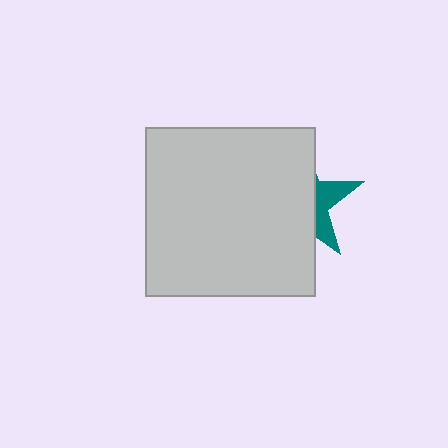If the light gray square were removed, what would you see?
You would see the complete teal star.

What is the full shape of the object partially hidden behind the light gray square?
The partially hidden object is a teal star.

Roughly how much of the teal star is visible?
A small part of it is visible (roughly 30%).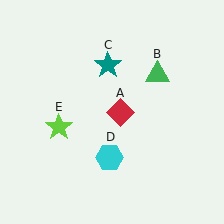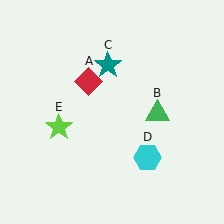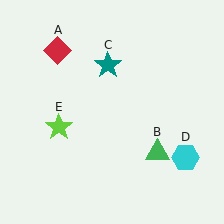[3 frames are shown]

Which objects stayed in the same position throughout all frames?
Teal star (object C) and lime star (object E) remained stationary.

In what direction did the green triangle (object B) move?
The green triangle (object B) moved down.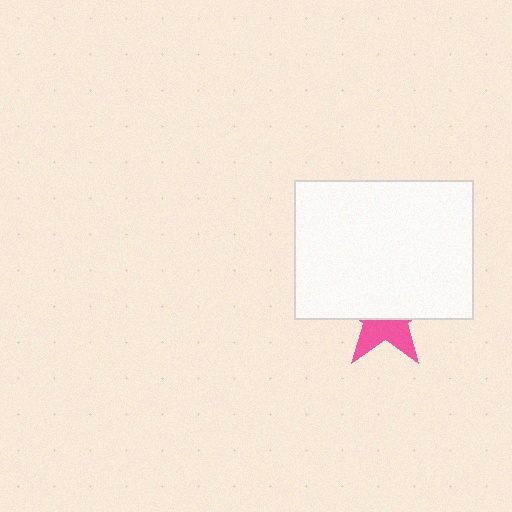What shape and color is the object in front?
The object in front is a white rectangle.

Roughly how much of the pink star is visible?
A small part of it is visible (roughly 43%).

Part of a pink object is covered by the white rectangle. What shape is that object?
It is a star.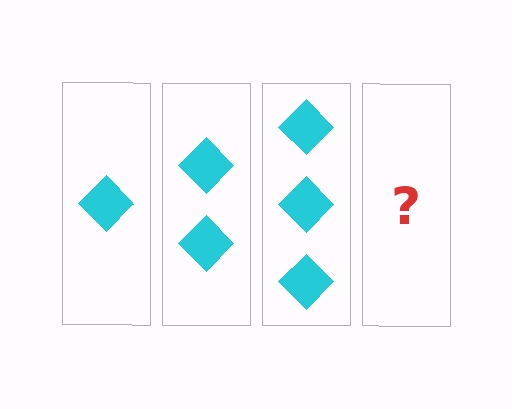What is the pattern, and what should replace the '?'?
The pattern is that each step adds one more diamond. The '?' should be 4 diamonds.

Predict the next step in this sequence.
The next step is 4 diamonds.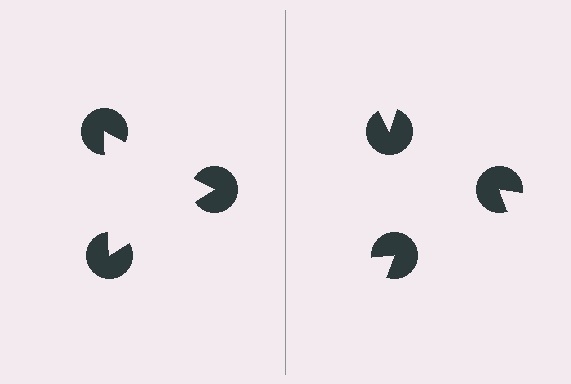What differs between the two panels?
The pac-man discs are positioned identically on both sides; only the wedge orientations differ. On the left they align to a triangle; on the right they are misaligned.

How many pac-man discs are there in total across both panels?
6 — 3 on each side.